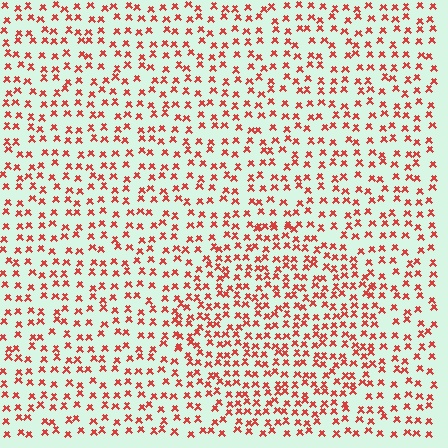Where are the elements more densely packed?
The elements are more densely packed inside the circle boundary.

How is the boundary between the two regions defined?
The boundary is defined by a change in element density (approximately 1.6x ratio). All elements are the same color, size, and shape.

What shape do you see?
I see a circle.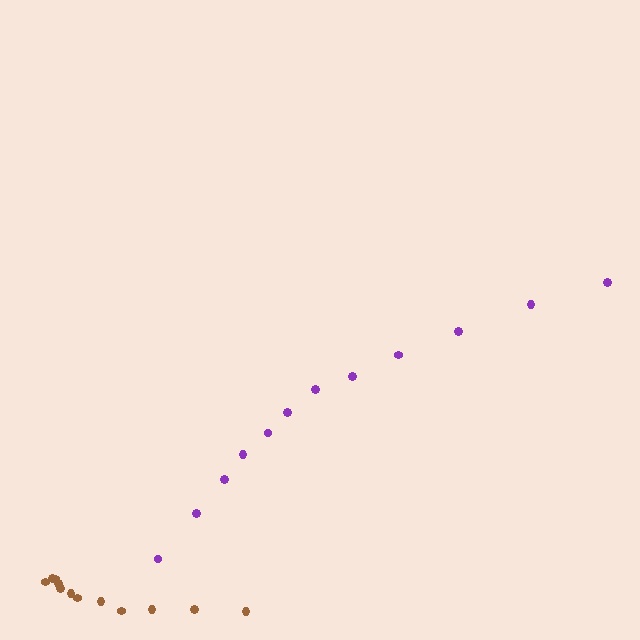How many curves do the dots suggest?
There are 2 distinct paths.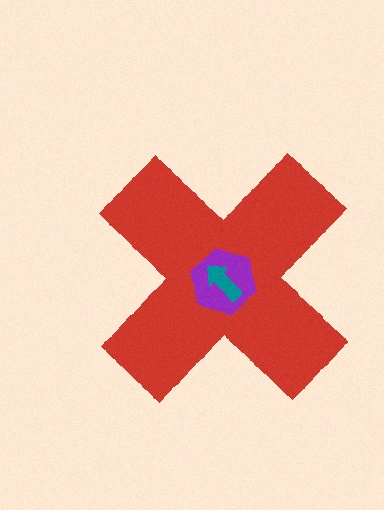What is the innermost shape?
The teal arrow.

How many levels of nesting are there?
3.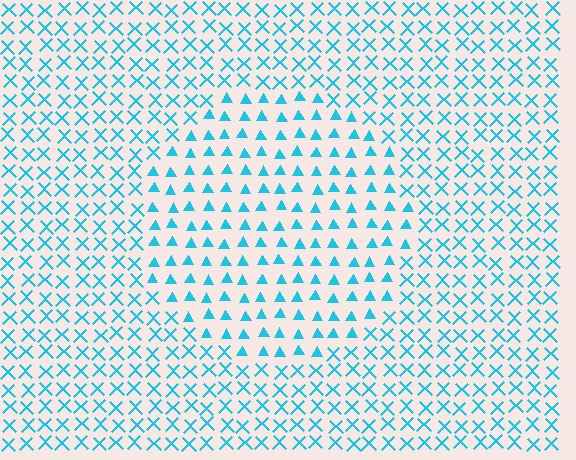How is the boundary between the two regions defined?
The boundary is defined by a change in element shape: triangles inside vs. X marks outside. All elements share the same color and spacing.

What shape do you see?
I see a circle.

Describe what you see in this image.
The image is filled with small cyan elements arranged in a uniform grid. A circle-shaped region contains triangles, while the surrounding area contains X marks. The boundary is defined purely by the change in element shape.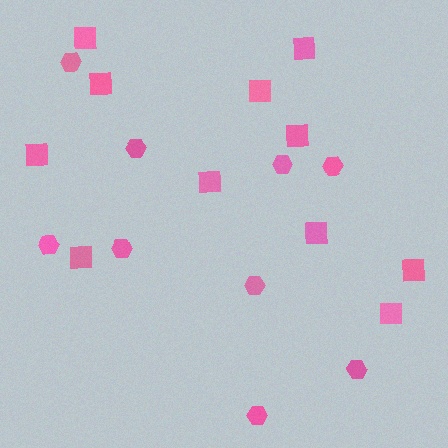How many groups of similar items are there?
There are 2 groups: one group of hexagons (9) and one group of squares (11).